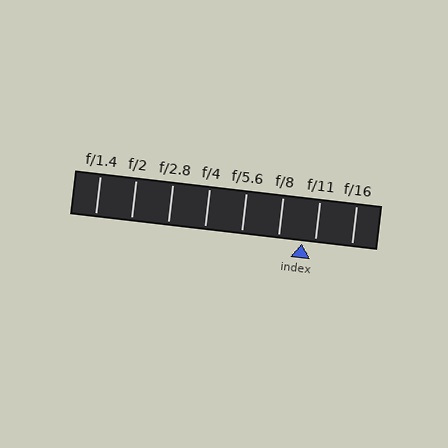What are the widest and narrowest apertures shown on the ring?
The widest aperture shown is f/1.4 and the narrowest is f/16.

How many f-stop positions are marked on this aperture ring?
There are 8 f-stop positions marked.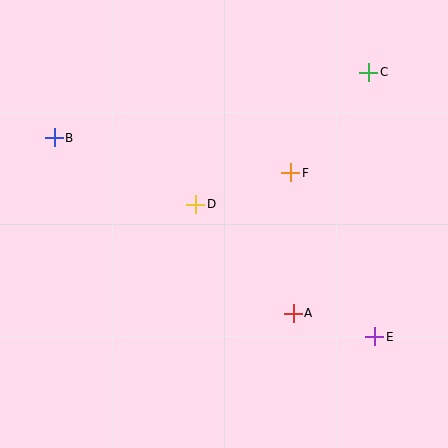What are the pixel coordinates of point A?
Point A is at (293, 313).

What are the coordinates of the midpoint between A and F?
The midpoint between A and F is at (292, 243).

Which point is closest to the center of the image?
Point D at (196, 204) is closest to the center.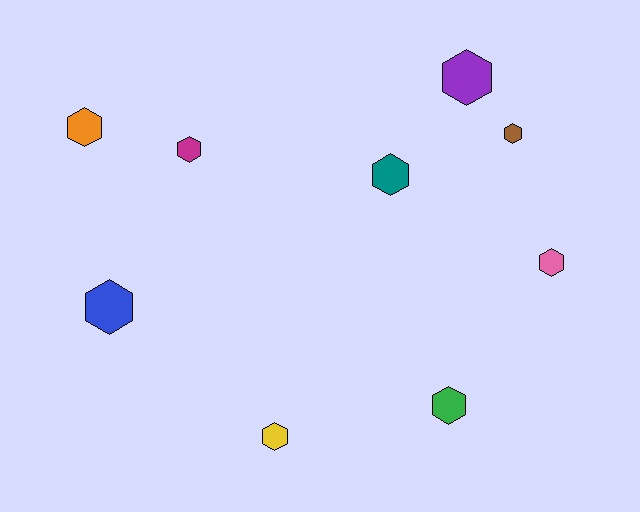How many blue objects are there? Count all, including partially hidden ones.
There is 1 blue object.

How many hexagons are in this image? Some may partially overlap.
There are 9 hexagons.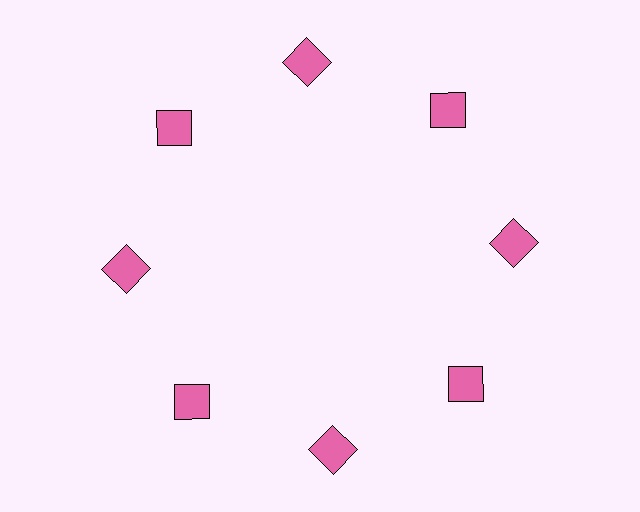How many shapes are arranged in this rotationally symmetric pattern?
There are 8 shapes, arranged in 8 groups of 1.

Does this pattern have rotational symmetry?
Yes, this pattern has 8-fold rotational symmetry. It looks the same after rotating 45 degrees around the center.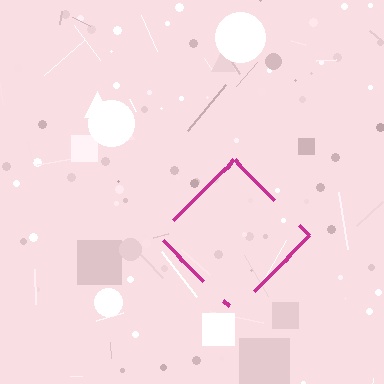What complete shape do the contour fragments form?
The contour fragments form a diamond.